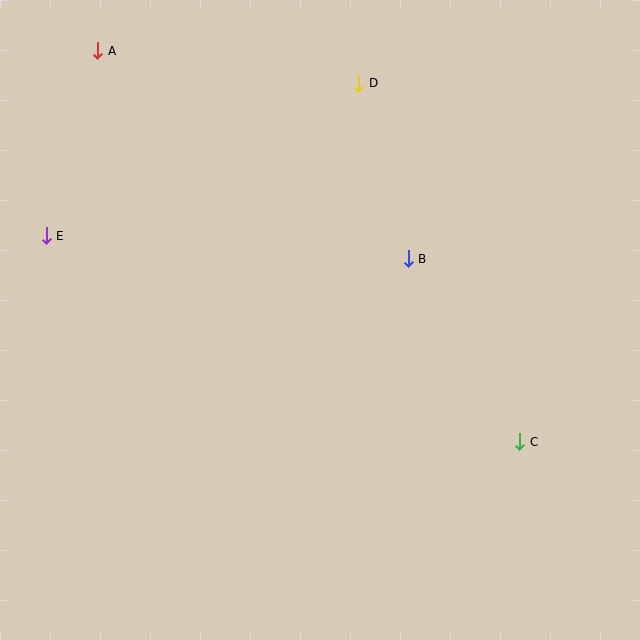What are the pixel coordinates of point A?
Point A is at (98, 51).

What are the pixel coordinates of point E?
Point E is at (46, 236).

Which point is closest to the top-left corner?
Point A is closest to the top-left corner.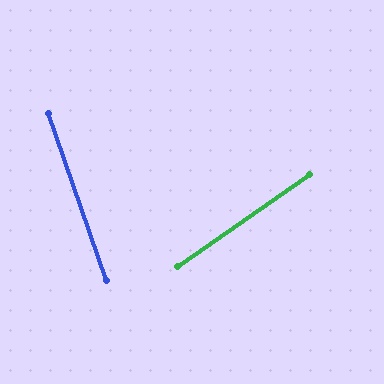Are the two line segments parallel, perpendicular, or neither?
Neither parallel nor perpendicular — they differ by about 74°.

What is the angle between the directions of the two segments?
Approximately 74 degrees.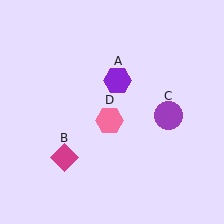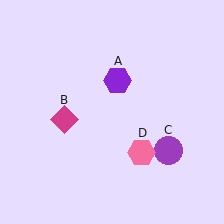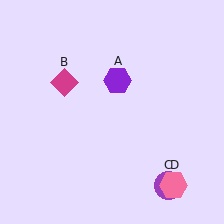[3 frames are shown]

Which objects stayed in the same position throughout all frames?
Purple hexagon (object A) remained stationary.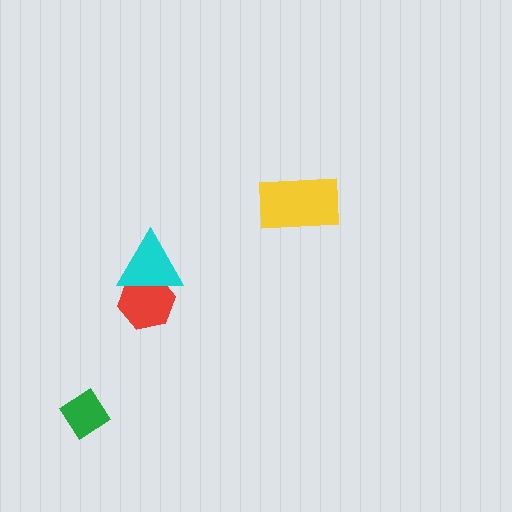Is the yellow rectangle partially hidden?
No, no other shape covers it.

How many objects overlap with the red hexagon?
1 object overlaps with the red hexagon.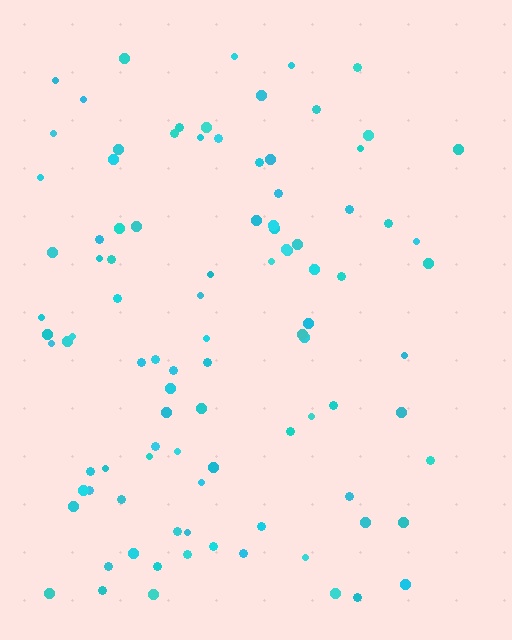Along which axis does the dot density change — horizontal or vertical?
Horizontal.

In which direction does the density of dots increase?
From right to left, with the left side densest.